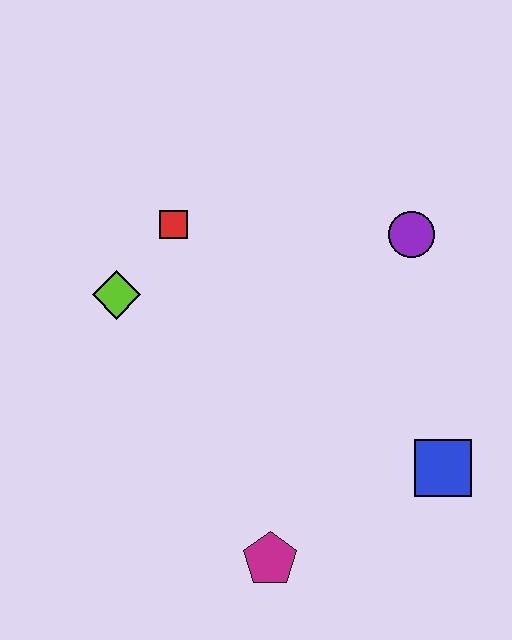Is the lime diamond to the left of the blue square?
Yes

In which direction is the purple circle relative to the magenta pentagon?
The purple circle is above the magenta pentagon.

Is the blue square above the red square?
No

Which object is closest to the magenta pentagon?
The blue square is closest to the magenta pentagon.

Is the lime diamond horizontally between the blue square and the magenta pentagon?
No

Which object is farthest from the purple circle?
The magenta pentagon is farthest from the purple circle.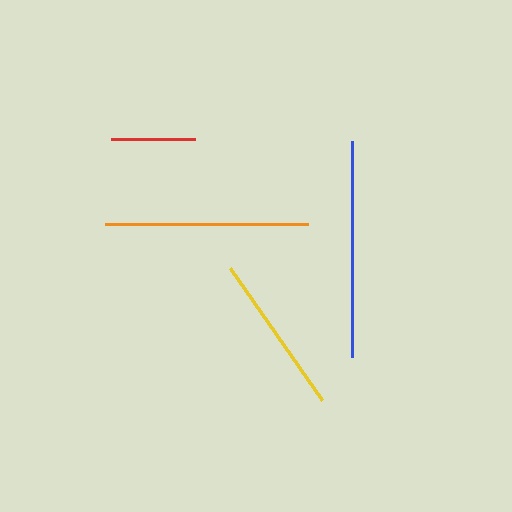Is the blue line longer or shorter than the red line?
The blue line is longer than the red line.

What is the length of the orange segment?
The orange segment is approximately 202 pixels long.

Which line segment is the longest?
The blue line is the longest at approximately 215 pixels.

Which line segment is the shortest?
The red line is the shortest at approximately 84 pixels.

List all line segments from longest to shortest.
From longest to shortest: blue, orange, yellow, red.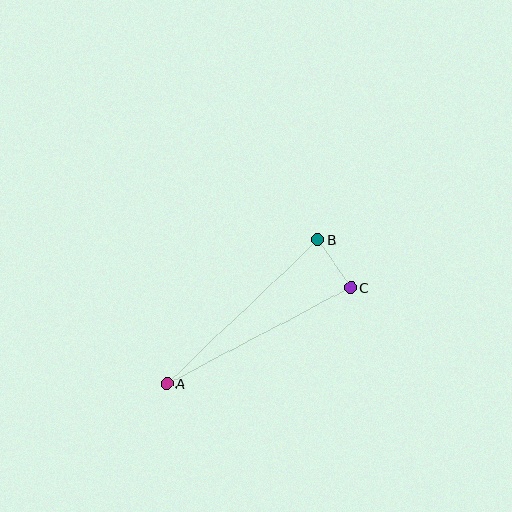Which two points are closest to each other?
Points B and C are closest to each other.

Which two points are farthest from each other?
Points A and B are farthest from each other.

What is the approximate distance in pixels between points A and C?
The distance between A and C is approximately 207 pixels.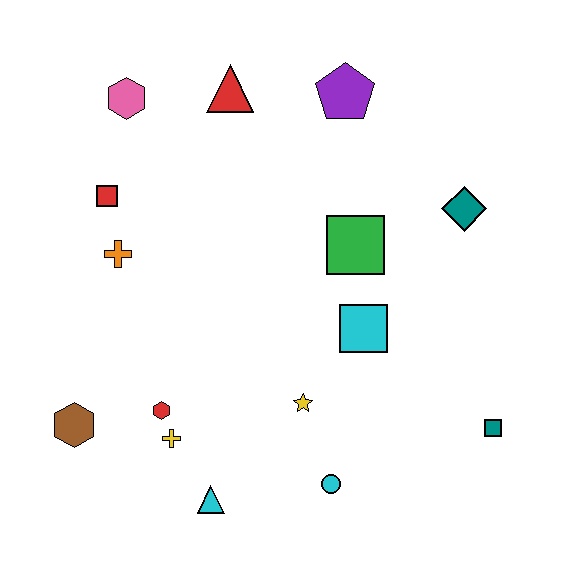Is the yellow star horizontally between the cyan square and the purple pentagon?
No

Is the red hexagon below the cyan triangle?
No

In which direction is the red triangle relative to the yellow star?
The red triangle is above the yellow star.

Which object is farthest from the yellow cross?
The purple pentagon is farthest from the yellow cross.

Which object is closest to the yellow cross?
The red hexagon is closest to the yellow cross.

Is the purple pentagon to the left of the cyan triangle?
No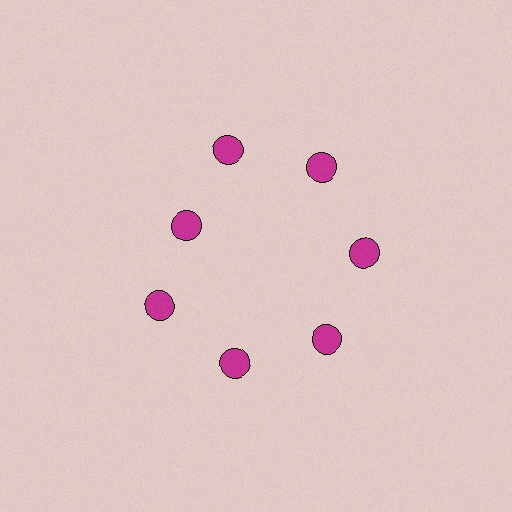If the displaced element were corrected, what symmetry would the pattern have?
It would have 7-fold rotational symmetry — the pattern would map onto itself every 51 degrees.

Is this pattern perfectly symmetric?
No. The 7 magenta circles are arranged in a ring, but one element near the 10 o'clock position is pulled inward toward the center, breaking the 7-fold rotational symmetry.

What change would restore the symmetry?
The symmetry would be restored by moving it outward, back onto the ring so that all 7 circles sit at equal angles and equal distance from the center.